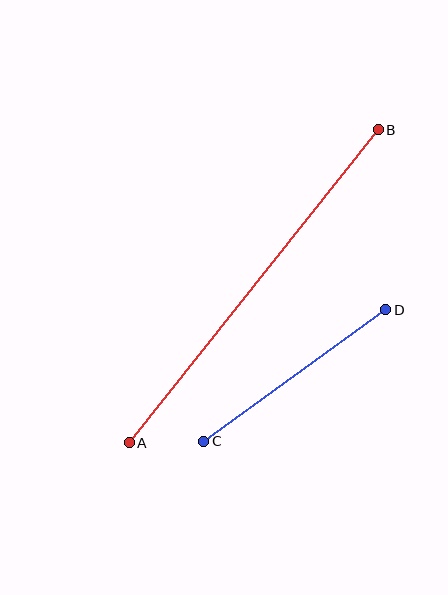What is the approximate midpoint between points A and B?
The midpoint is at approximately (254, 286) pixels.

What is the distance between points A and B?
The distance is approximately 400 pixels.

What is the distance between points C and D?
The distance is approximately 224 pixels.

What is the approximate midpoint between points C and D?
The midpoint is at approximately (295, 375) pixels.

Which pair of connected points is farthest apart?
Points A and B are farthest apart.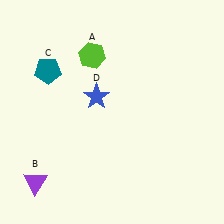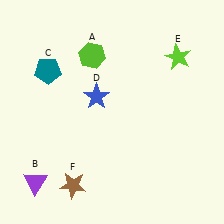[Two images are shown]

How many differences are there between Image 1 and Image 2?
There are 2 differences between the two images.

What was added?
A lime star (E), a brown star (F) were added in Image 2.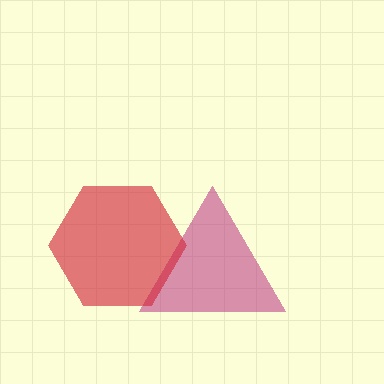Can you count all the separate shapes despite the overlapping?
Yes, there are 2 separate shapes.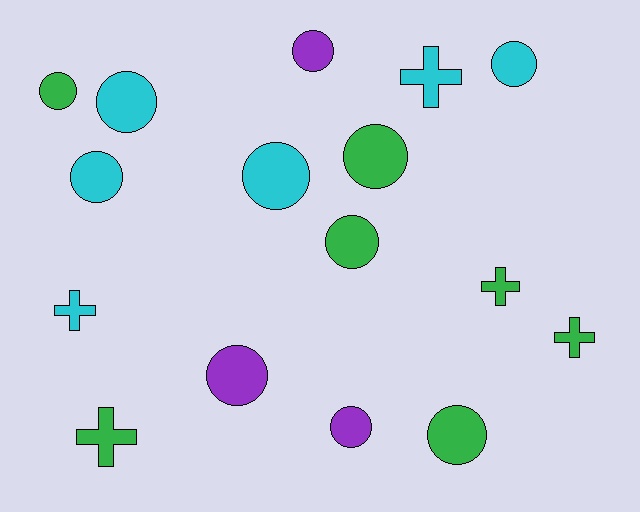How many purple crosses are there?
There are no purple crosses.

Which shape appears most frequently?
Circle, with 11 objects.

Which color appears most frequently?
Green, with 7 objects.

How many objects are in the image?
There are 16 objects.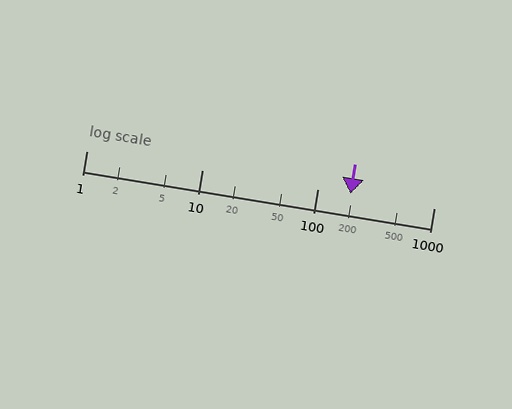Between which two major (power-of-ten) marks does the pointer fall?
The pointer is between 100 and 1000.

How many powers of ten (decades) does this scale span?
The scale spans 3 decades, from 1 to 1000.